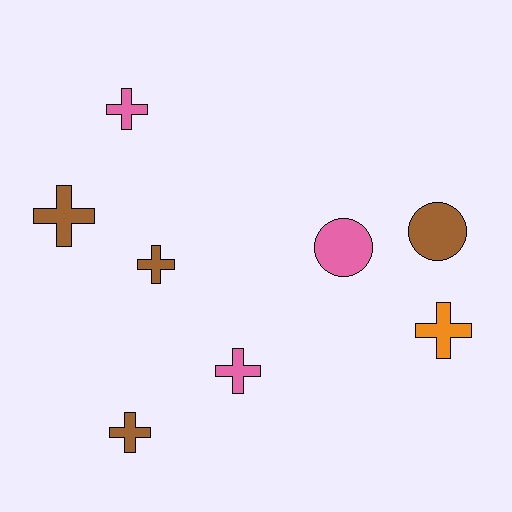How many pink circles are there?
There is 1 pink circle.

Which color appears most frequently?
Brown, with 4 objects.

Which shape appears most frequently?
Cross, with 6 objects.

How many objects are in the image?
There are 8 objects.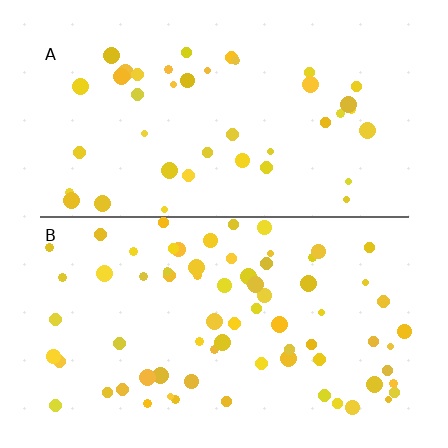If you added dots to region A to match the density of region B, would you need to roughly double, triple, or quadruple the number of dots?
Approximately double.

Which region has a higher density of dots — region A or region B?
B (the bottom).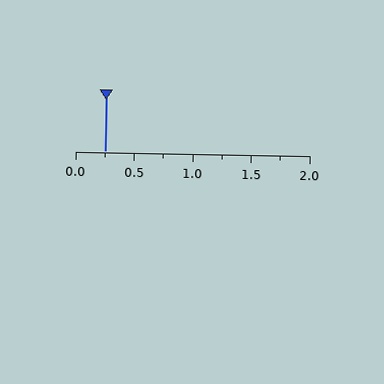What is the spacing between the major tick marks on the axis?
The major ticks are spaced 0.5 apart.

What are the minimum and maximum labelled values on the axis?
The axis runs from 0.0 to 2.0.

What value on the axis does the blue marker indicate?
The marker indicates approximately 0.25.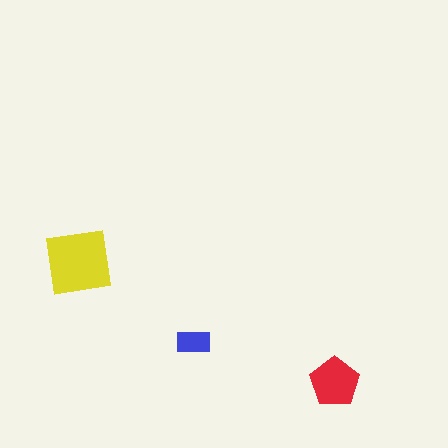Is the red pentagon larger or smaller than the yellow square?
Smaller.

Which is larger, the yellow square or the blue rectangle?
The yellow square.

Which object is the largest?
The yellow square.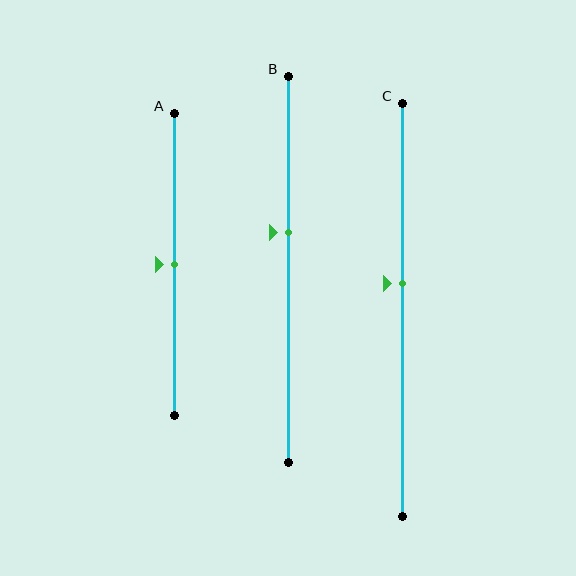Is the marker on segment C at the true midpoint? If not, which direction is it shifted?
No, the marker on segment C is shifted upward by about 6% of the segment length.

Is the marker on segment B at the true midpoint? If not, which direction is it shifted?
No, the marker on segment B is shifted upward by about 10% of the segment length.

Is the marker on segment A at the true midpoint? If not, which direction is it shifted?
Yes, the marker on segment A is at the true midpoint.